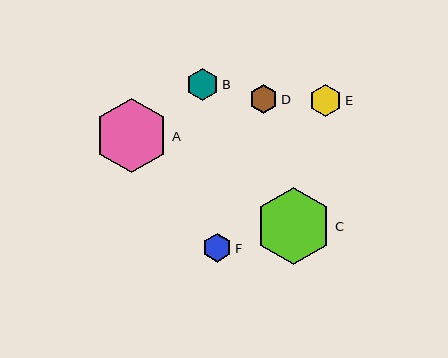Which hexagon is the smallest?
Hexagon D is the smallest with a size of approximately 29 pixels.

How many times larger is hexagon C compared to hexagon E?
Hexagon C is approximately 2.4 times the size of hexagon E.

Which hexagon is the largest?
Hexagon C is the largest with a size of approximately 77 pixels.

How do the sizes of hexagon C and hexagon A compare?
Hexagon C and hexagon A are approximately the same size.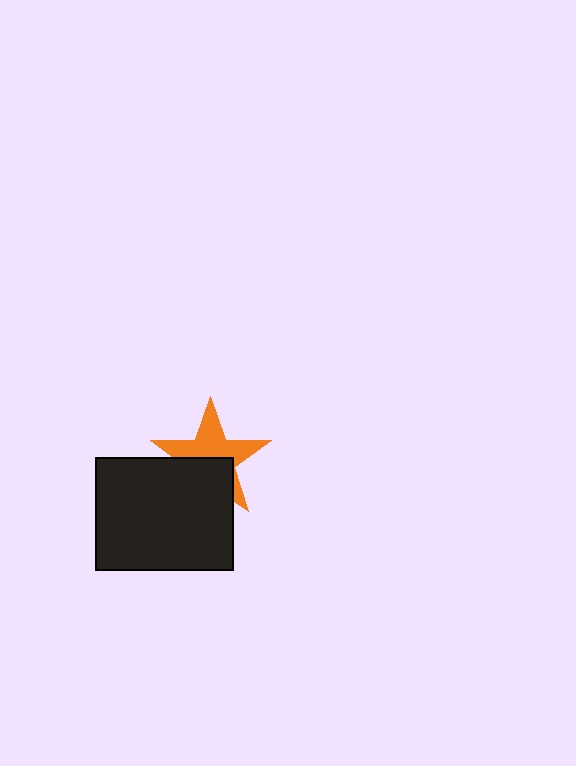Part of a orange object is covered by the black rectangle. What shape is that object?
It is a star.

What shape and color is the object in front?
The object in front is a black rectangle.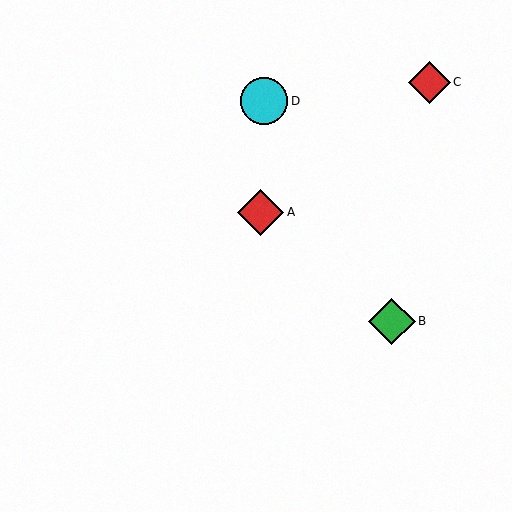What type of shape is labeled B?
Shape B is a green diamond.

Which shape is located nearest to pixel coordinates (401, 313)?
The green diamond (labeled B) at (392, 321) is nearest to that location.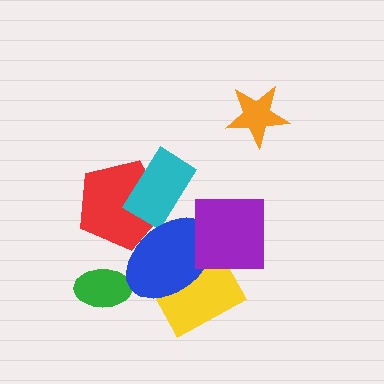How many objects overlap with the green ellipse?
0 objects overlap with the green ellipse.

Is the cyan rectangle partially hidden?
Yes, it is partially covered by another shape.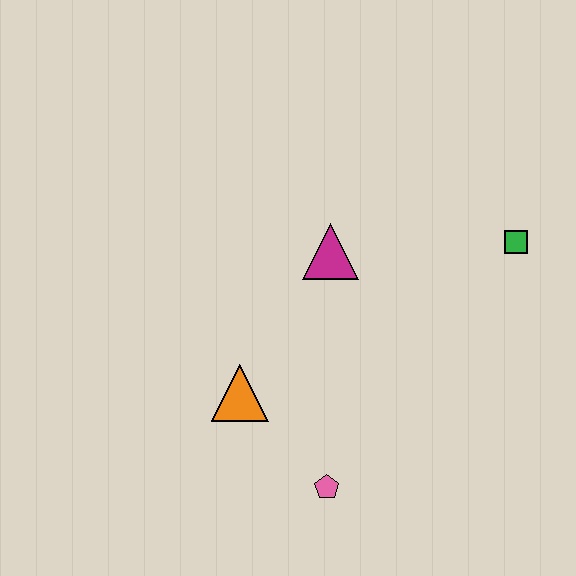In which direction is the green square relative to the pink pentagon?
The green square is above the pink pentagon.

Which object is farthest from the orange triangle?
The green square is farthest from the orange triangle.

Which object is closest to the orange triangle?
The pink pentagon is closest to the orange triangle.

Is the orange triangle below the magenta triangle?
Yes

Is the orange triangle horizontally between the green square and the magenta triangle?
No